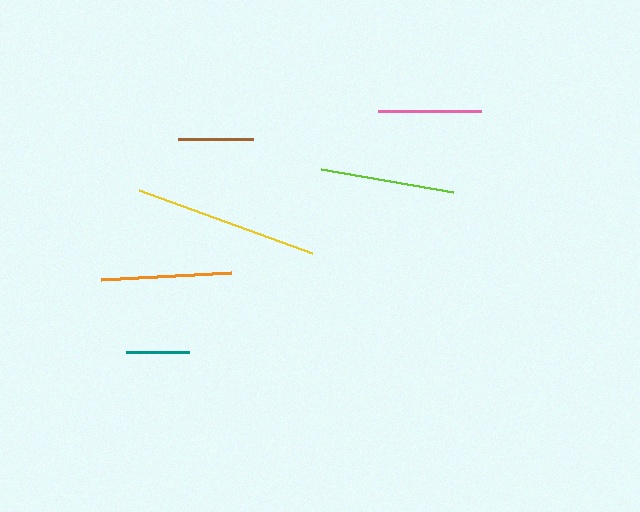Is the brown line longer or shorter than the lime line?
The lime line is longer than the brown line.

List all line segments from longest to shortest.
From longest to shortest: yellow, lime, orange, pink, brown, teal.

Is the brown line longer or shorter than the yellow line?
The yellow line is longer than the brown line.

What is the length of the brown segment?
The brown segment is approximately 75 pixels long.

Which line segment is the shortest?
The teal line is the shortest at approximately 62 pixels.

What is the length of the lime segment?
The lime segment is approximately 134 pixels long.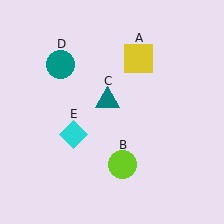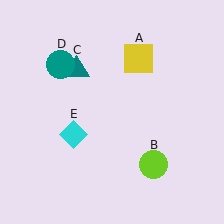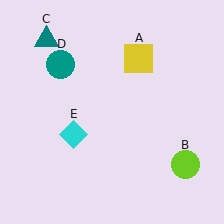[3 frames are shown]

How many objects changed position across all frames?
2 objects changed position: lime circle (object B), teal triangle (object C).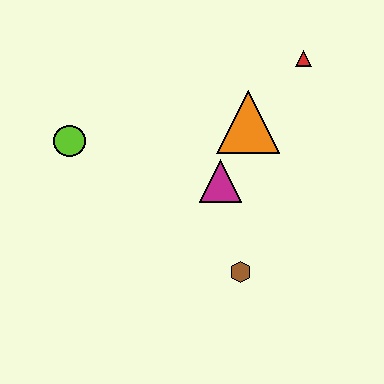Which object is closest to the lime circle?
The magenta triangle is closest to the lime circle.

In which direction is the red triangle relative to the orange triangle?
The red triangle is above the orange triangle.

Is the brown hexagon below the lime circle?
Yes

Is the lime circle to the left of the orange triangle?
Yes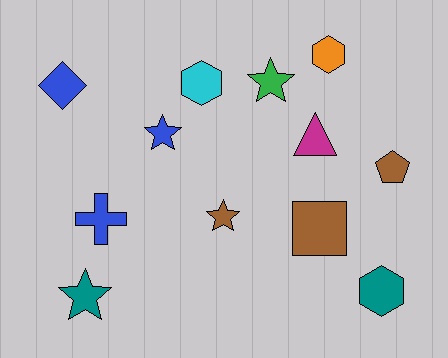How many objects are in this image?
There are 12 objects.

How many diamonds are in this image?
There is 1 diamond.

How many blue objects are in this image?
There are 3 blue objects.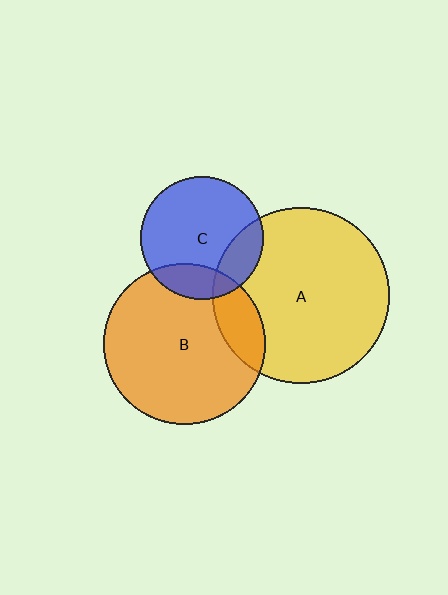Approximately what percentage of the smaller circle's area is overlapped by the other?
Approximately 20%.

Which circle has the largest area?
Circle A (yellow).